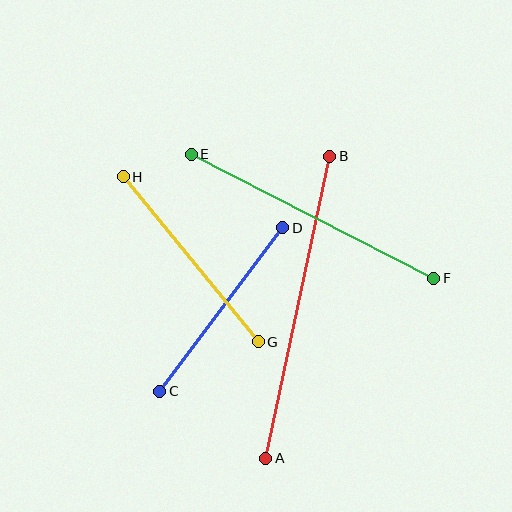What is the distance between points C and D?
The distance is approximately 204 pixels.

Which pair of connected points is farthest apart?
Points A and B are farthest apart.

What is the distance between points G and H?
The distance is approximately 213 pixels.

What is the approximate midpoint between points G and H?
The midpoint is at approximately (191, 259) pixels.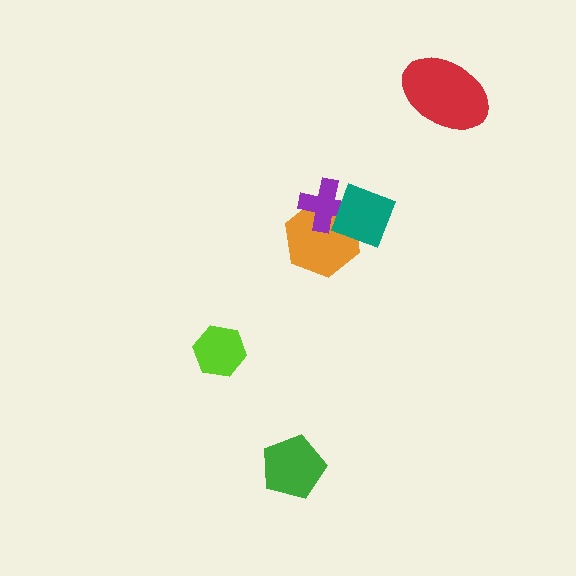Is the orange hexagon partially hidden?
Yes, it is partially covered by another shape.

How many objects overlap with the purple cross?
2 objects overlap with the purple cross.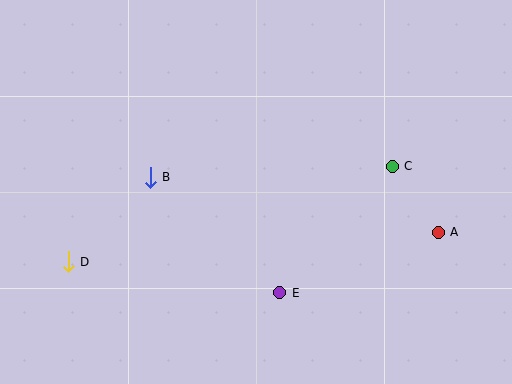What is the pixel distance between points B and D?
The distance between B and D is 118 pixels.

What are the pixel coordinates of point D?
Point D is at (68, 262).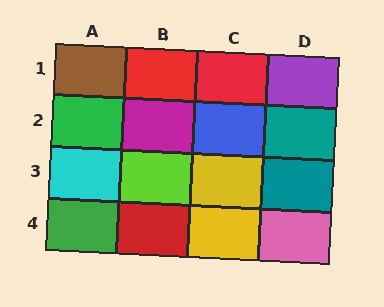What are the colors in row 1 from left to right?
Brown, red, red, purple.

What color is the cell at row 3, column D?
Teal.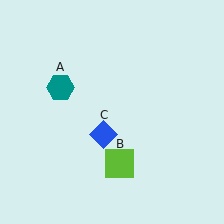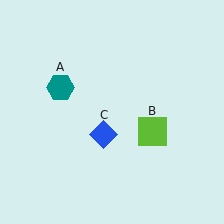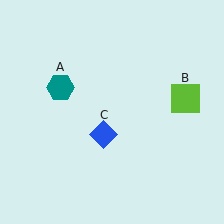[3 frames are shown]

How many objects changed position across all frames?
1 object changed position: lime square (object B).